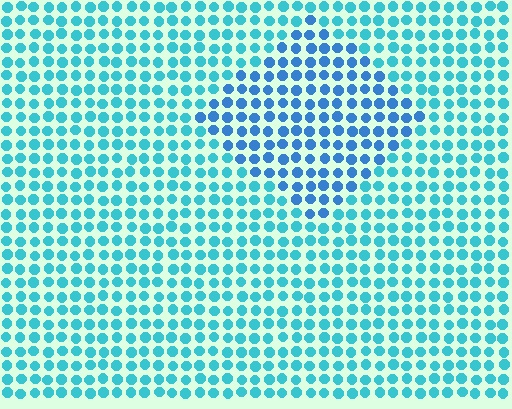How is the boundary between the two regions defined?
The boundary is defined purely by a slight shift in hue (about 27 degrees). Spacing, size, and orientation are identical on both sides.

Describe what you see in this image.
The image is filled with small cyan elements in a uniform arrangement. A diamond-shaped region is visible where the elements are tinted to a slightly different hue, forming a subtle color boundary.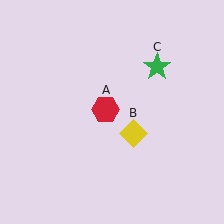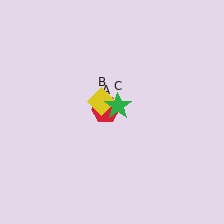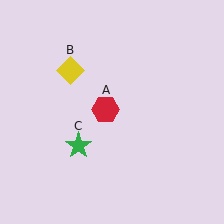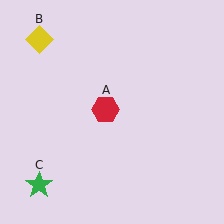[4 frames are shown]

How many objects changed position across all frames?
2 objects changed position: yellow diamond (object B), green star (object C).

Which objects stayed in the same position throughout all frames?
Red hexagon (object A) remained stationary.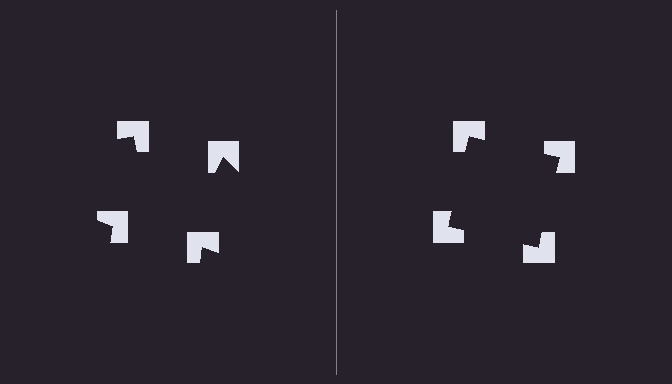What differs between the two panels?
The notched squares are positioned identically on both sides; only the wedge orientations differ. On the right they align to a square; on the left they are misaligned.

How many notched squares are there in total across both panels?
8 — 4 on each side.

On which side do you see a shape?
An illusory square appears on the right side. On the left side the wedge cuts are rotated, so no coherent shape forms.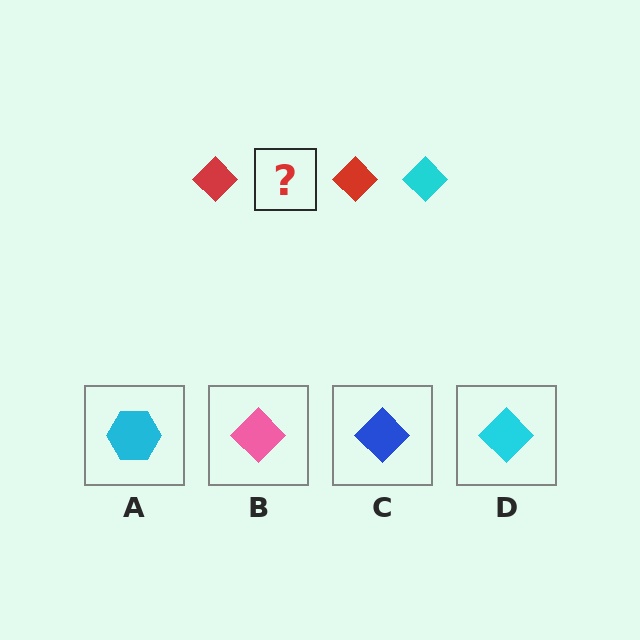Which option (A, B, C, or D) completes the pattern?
D.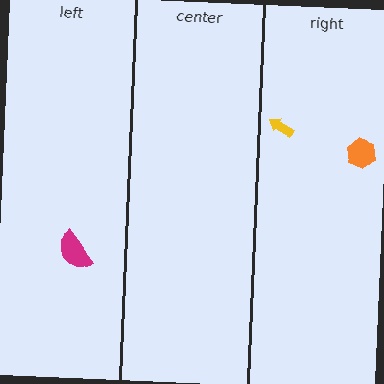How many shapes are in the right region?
2.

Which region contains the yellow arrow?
The right region.